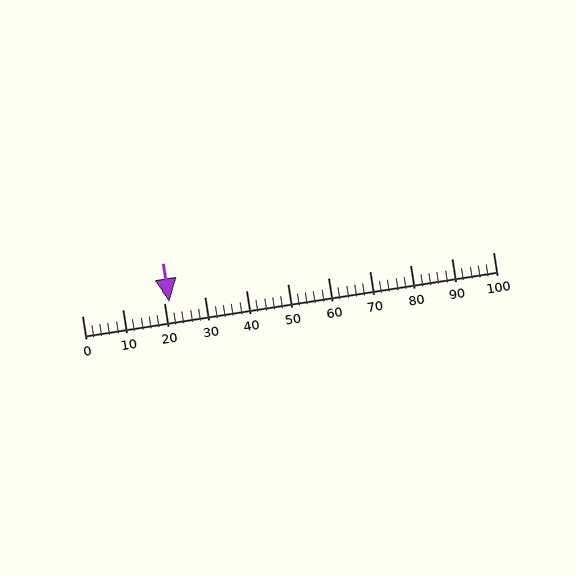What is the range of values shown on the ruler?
The ruler shows values from 0 to 100.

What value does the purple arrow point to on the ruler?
The purple arrow points to approximately 21.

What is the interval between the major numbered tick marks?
The major tick marks are spaced 10 units apart.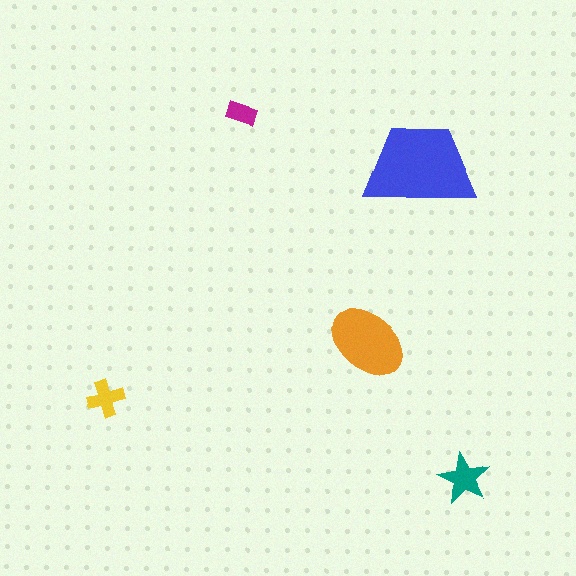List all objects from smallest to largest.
The magenta rectangle, the yellow cross, the teal star, the orange ellipse, the blue trapezoid.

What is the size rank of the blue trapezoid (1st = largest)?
1st.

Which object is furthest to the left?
The yellow cross is leftmost.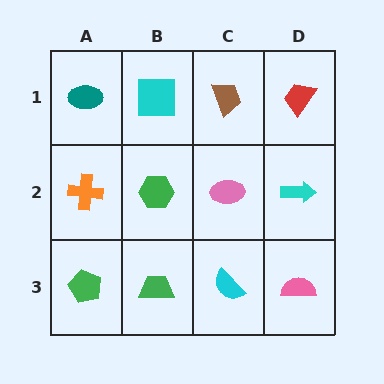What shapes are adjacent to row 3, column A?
An orange cross (row 2, column A), a green trapezoid (row 3, column B).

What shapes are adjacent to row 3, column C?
A pink ellipse (row 2, column C), a green trapezoid (row 3, column B), a pink semicircle (row 3, column D).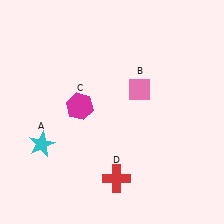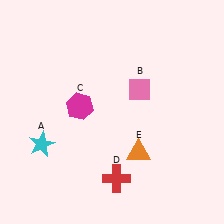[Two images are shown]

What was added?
An orange triangle (E) was added in Image 2.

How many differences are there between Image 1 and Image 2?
There is 1 difference between the two images.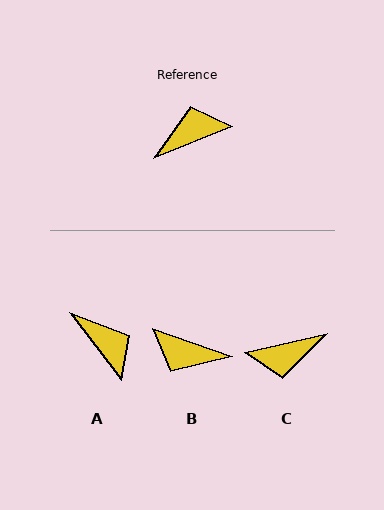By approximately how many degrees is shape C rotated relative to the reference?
Approximately 171 degrees counter-clockwise.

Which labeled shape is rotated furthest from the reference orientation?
C, about 171 degrees away.